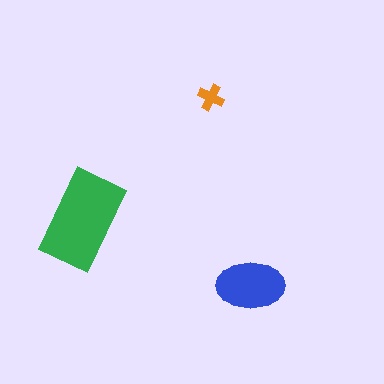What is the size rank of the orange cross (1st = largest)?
3rd.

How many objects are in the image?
There are 3 objects in the image.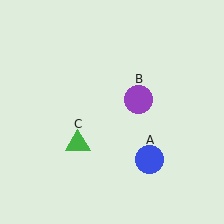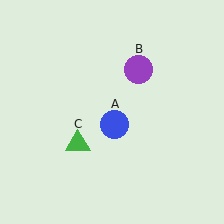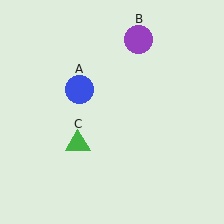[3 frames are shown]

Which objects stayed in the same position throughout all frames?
Green triangle (object C) remained stationary.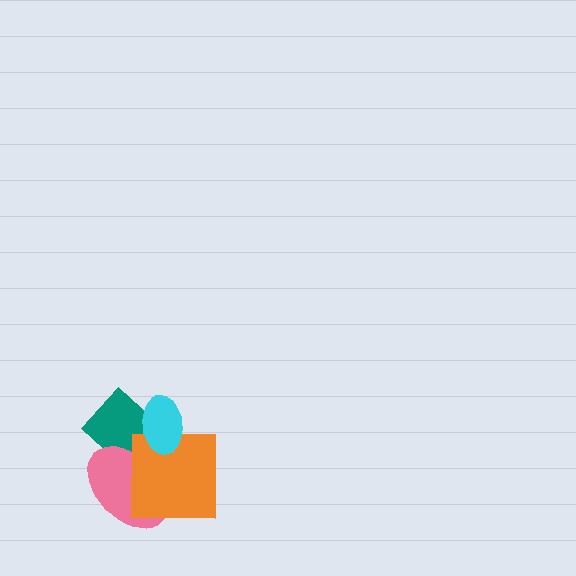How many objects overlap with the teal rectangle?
3 objects overlap with the teal rectangle.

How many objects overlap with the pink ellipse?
2 objects overlap with the pink ellipse.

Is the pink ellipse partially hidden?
Yes, it is partially covered by another shape.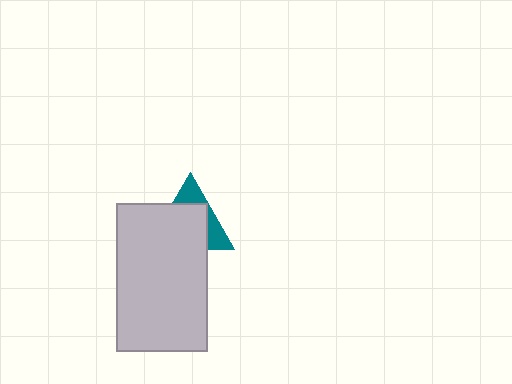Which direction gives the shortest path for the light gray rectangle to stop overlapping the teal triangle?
Moving down gives the shortest separation.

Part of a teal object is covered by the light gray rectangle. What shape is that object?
It is a triangle.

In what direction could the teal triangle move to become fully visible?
The teal triangle could move up. That would shift it out from behind the light gray rectangle entirely.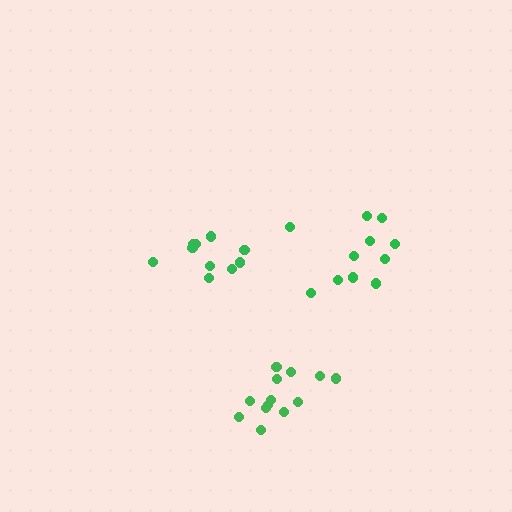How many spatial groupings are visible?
There are 3 spatial groupings.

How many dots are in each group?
Group 1: 10 dots, Group 2: 13 dots, Group 3: 11 dots (34 total).